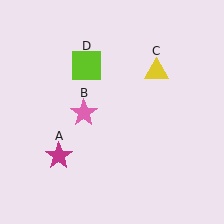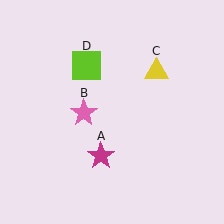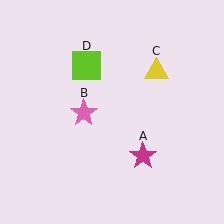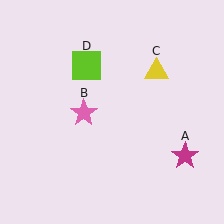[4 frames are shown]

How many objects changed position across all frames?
1 object changed position: magenta star (object A).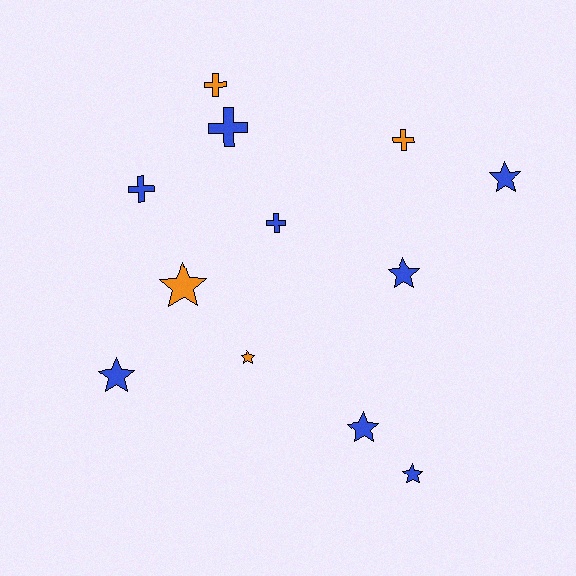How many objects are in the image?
There are 12 objects.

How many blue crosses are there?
There are 3 blue crosses.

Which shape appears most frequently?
Star, with 7 objects.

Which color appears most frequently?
Blue, with 8 objects.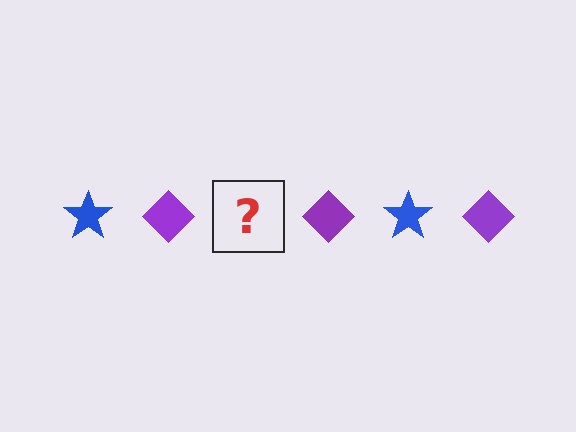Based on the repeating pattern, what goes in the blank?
The blank should be a blue star.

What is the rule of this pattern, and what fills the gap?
The rule is that the pattern alternates between blue star and purple diamond. The gap should be filled with a blue star.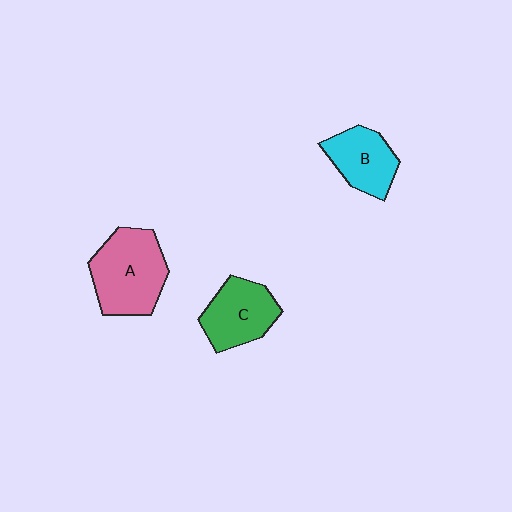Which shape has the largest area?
Shape A (pink).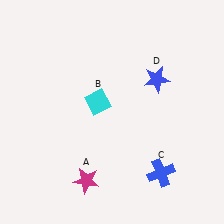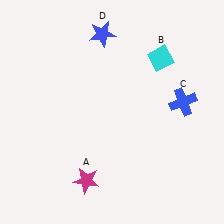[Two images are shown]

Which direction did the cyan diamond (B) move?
The cyan diamond (B) moved right.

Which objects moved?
The objects that moved are: the cyan diamond (B), the blue cross (C), the blue star (D).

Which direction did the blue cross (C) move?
The blue cross (C) moved up.